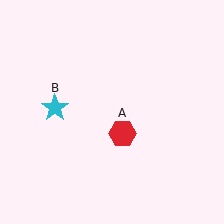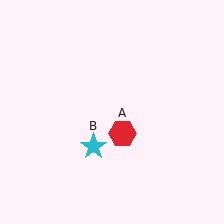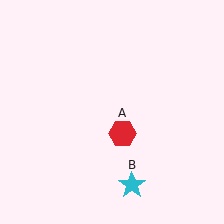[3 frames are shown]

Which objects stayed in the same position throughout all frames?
Red hexagon (object A) remained stationary.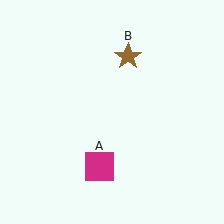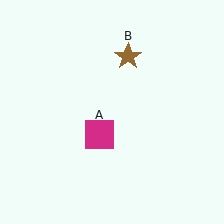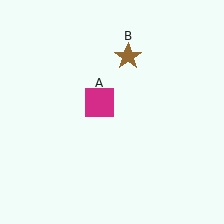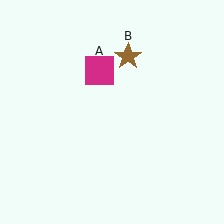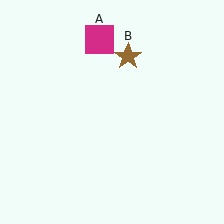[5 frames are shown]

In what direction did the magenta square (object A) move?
The magenta square (object A) moved up.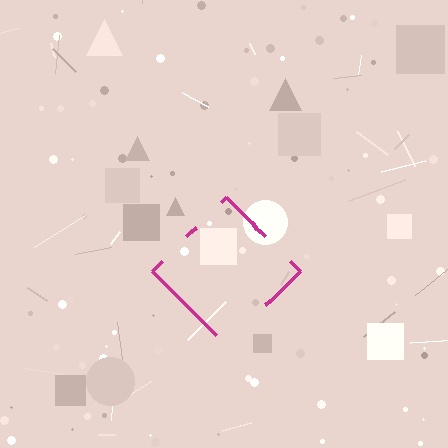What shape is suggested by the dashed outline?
The dashed outline suggests a diamond.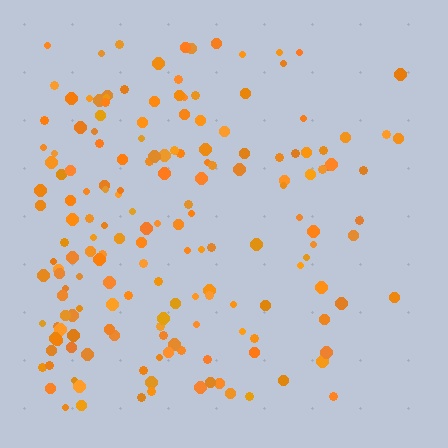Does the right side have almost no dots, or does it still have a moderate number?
Still a moderate number, just noticeably fewer than the left.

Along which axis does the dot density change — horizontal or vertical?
Horizontal.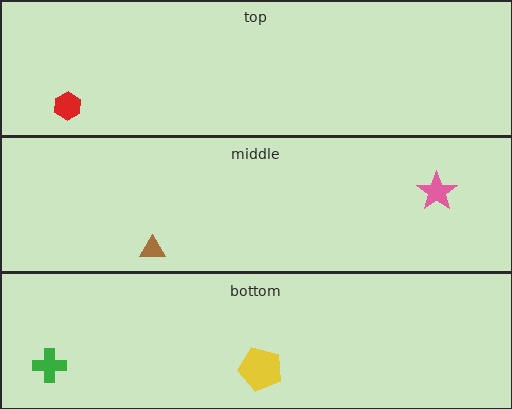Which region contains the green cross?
The bottom region.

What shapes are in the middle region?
The pink star, the brown triangle.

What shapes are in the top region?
The red hexagon.